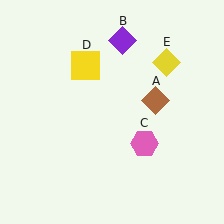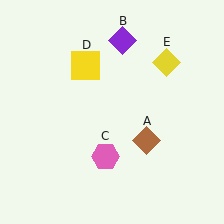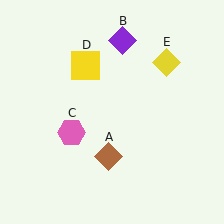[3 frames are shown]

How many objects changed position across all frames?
2 objects changed position: brown diamond (object A), pink hexagon (object C).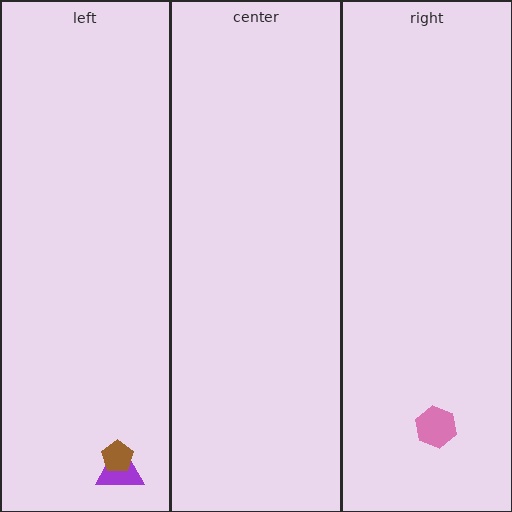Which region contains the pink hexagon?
The right region.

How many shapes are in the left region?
2.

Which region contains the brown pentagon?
The left region.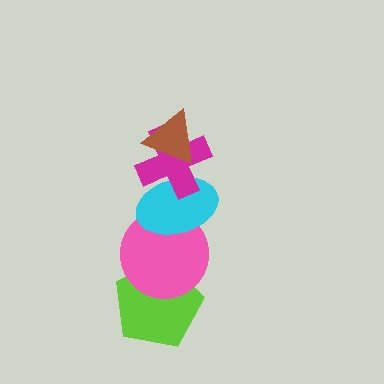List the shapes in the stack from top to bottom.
From top to bottom: the brown triangle, the magenta cross, the cyan ellipse, the pink circle, the lime pentagon.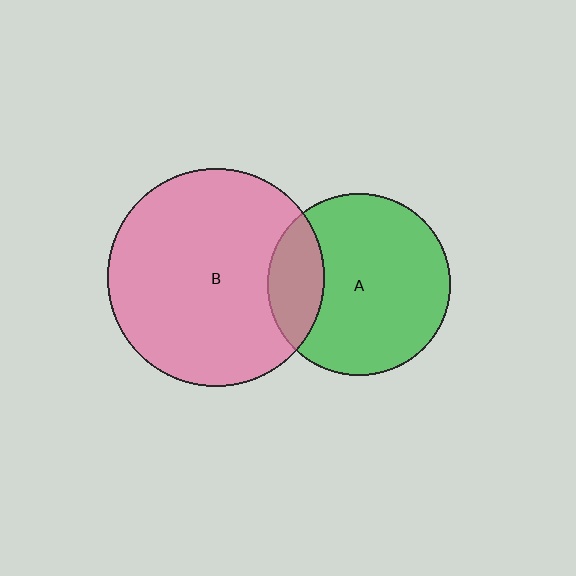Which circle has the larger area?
Circle B (pink).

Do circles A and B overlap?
Yes.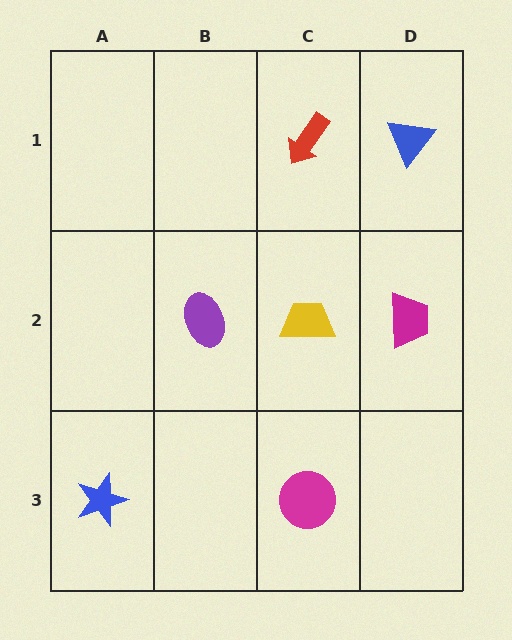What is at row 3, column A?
A blue star.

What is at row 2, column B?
A purple ellipse.